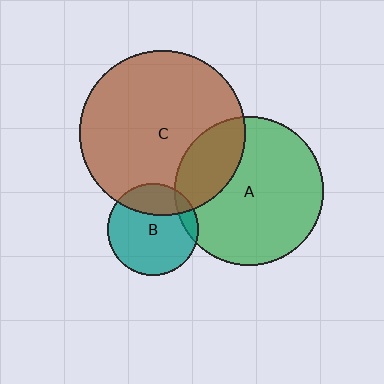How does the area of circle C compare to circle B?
Approximately 3.3 times.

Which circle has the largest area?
Circle C (brown).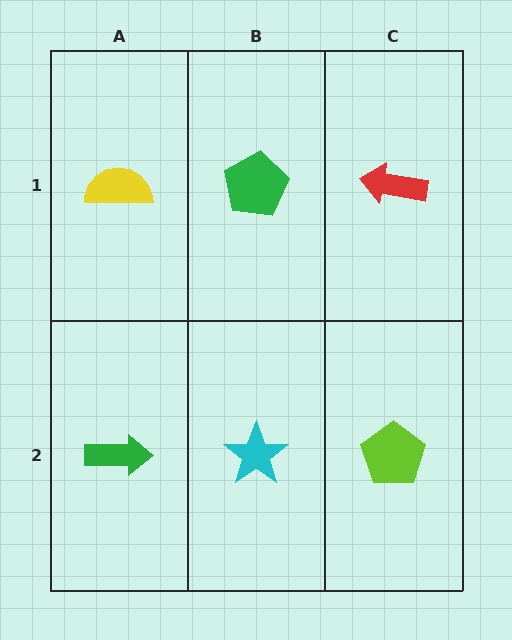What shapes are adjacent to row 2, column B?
A green pentagon (row 1, column B), a green arrow (row 2, column A), a lime pentagon (row 2, column C).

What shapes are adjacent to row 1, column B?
A cyan star (row 2, column B), a yellow semicircle (row 1, column A), a red arrow (row 1, column C).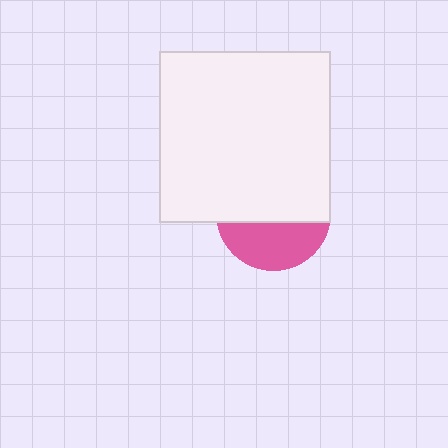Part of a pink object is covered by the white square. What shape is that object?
It is a circle.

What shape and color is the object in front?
The object in front is a white square.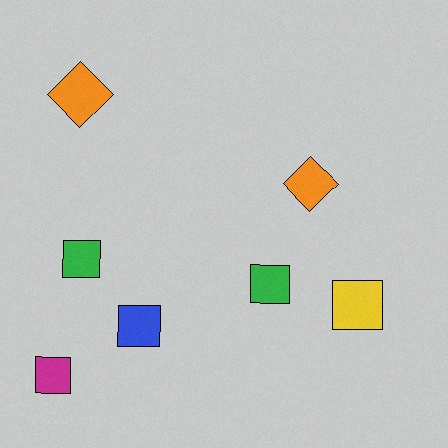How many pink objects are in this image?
There are no pink objects.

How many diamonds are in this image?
There are 2 diamonds.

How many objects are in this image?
There are 7 objects.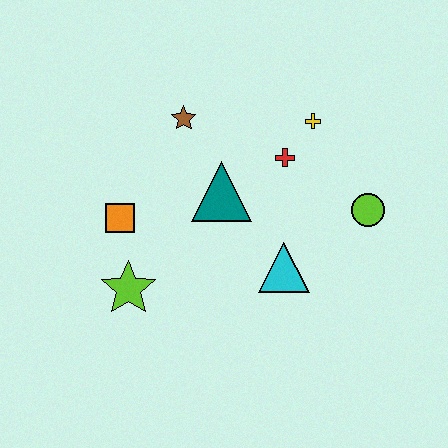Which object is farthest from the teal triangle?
The lime circle is farthest from the teal triangle.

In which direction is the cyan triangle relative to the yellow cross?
The cyan triangle is below the yellow cross.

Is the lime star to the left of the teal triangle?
Yes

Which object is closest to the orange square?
The lime star is closest to the orange square.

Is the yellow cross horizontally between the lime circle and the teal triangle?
Yes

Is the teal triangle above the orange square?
Yes